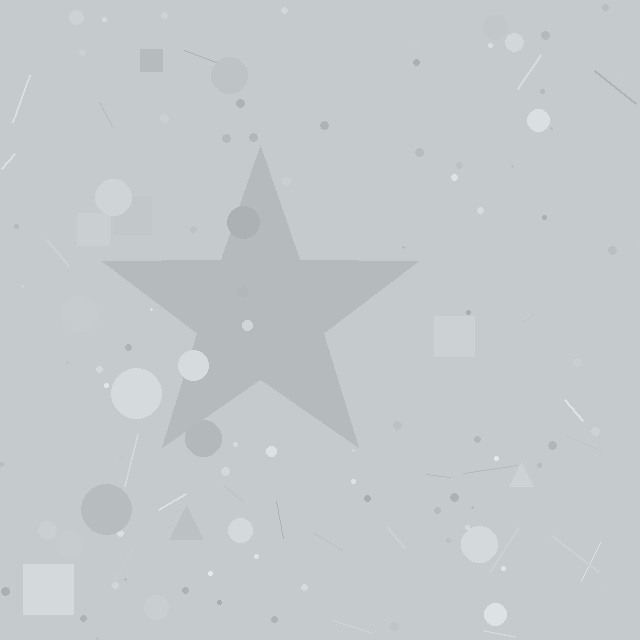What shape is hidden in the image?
A star is hidden in the image.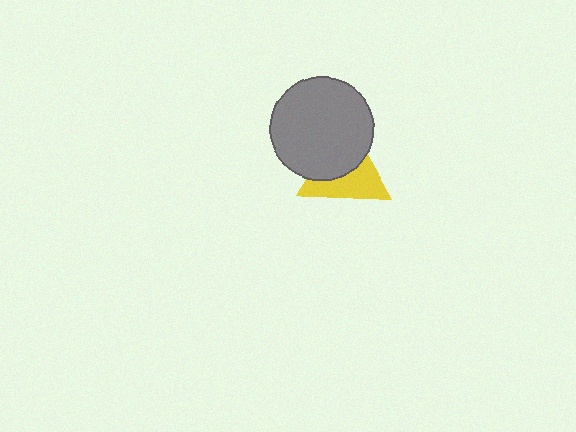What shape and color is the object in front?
The object in front is a gray circle.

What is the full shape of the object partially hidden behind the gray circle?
The partially hidden object is a yellow triangle.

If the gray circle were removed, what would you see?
You would see the complete yellow triangle.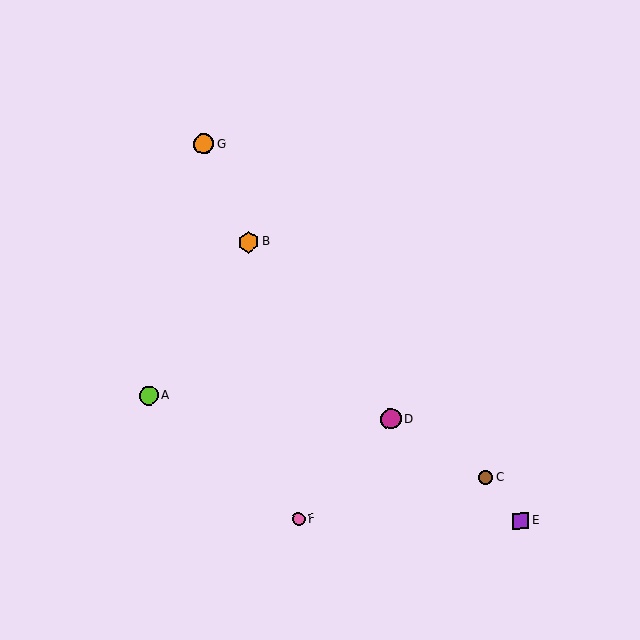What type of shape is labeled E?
Shape E is a purple square.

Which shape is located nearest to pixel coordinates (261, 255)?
The orange hexagon (labeled B) at (248, 242) is nearest to that location.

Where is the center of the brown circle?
The center of the brown circle is at (486, 477).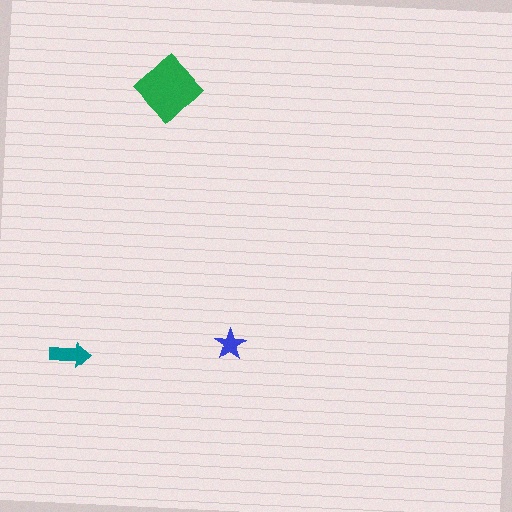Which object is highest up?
The green diamond is topmost.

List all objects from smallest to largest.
The blue star, the teal arrow, the green diamond.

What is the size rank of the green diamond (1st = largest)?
1st.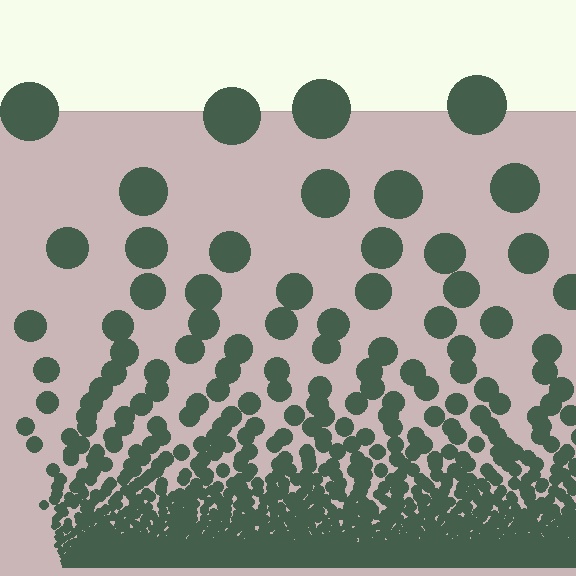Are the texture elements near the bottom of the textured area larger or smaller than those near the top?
Smaller. The gradient is inverted — elements near the bottom are smaller and denser.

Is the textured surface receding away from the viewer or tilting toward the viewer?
The surface appears to tilt toward the viewer. Texture elements get larger and sparser toward the top.